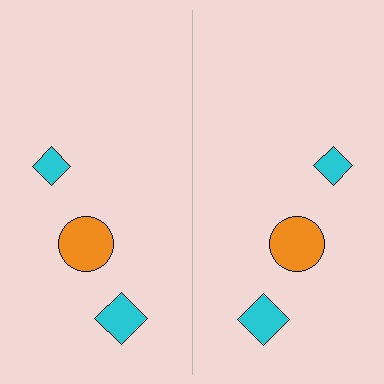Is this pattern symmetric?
Yes, this pattern has bilateral (reflection) symmetry.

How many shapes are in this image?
There are 6 shapes in this image.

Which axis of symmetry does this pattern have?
The pattern has a vertical axis of symmetry running through the center of the image.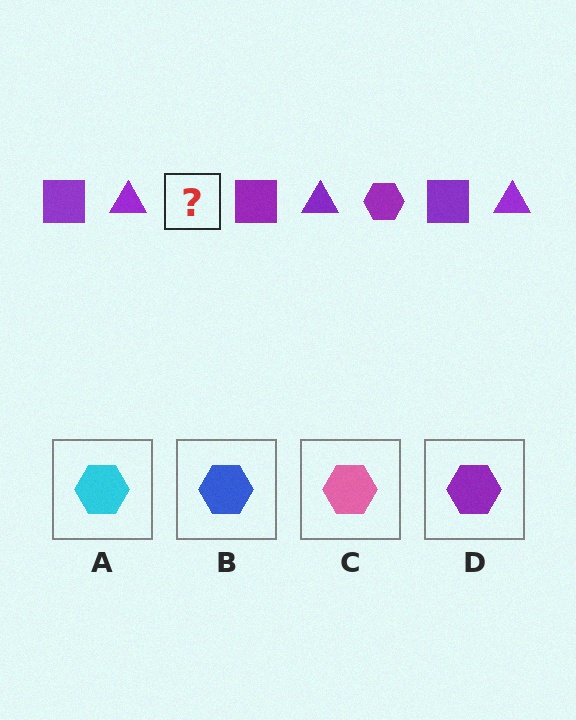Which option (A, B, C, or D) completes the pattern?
D.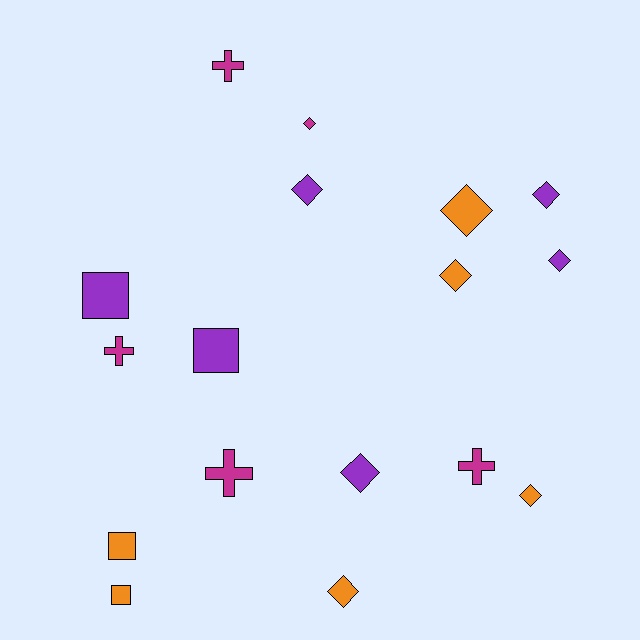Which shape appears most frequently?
Diamond, with 9 objects.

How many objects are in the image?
There are 17 objects.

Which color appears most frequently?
Purple, with 6 objects.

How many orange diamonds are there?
There are 4 orange diamonds.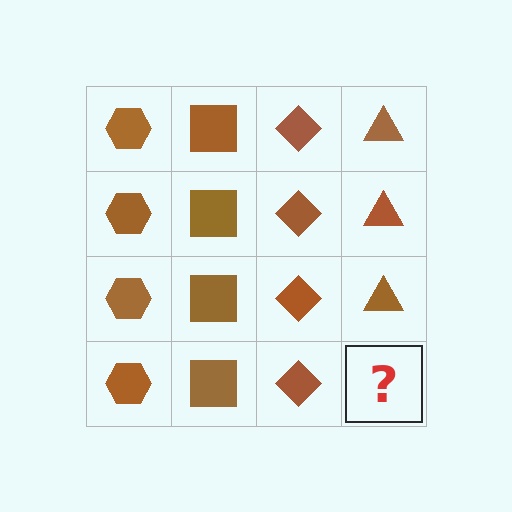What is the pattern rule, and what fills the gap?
The rule is that each column has a consistent shape. The gap should be filled with a brown triangle.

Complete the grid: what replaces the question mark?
The question mark should be replaced with a brown triangle.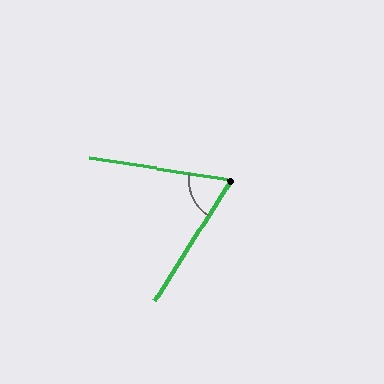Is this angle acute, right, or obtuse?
It is acute.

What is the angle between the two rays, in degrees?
Approximately 67 degrees.